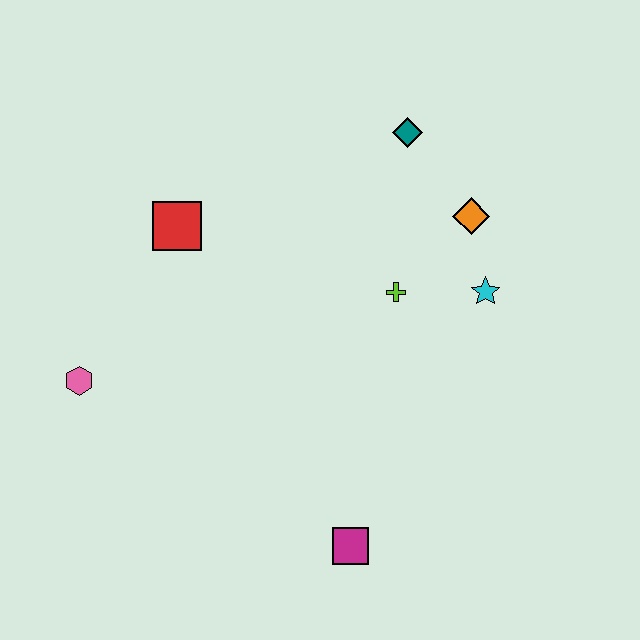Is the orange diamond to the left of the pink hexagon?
No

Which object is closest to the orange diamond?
The cyan star is closest to the orange diamond.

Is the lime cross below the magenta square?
No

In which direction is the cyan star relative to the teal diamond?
The cyan star is below the teal diamond.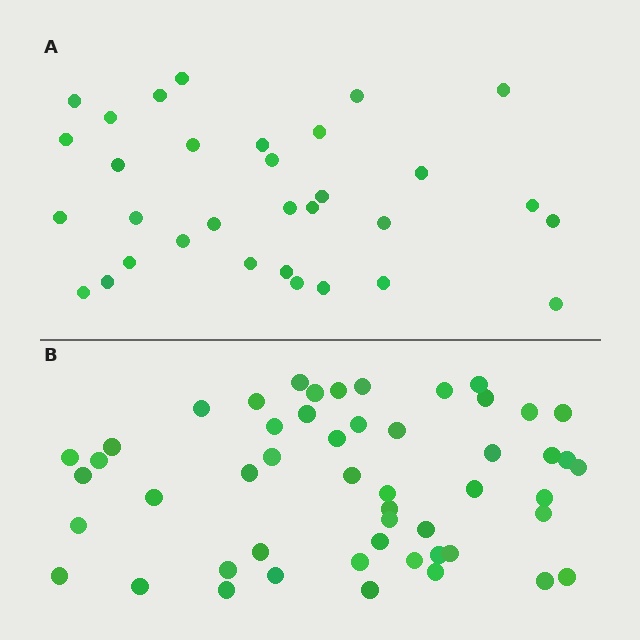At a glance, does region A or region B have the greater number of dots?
Region B (the bottom region) has more dots.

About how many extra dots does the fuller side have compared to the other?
Region B has approximately 20 more dots than region A.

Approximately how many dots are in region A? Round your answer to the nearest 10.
About 30 dots. (The exact count is 32, which rounds to 30.)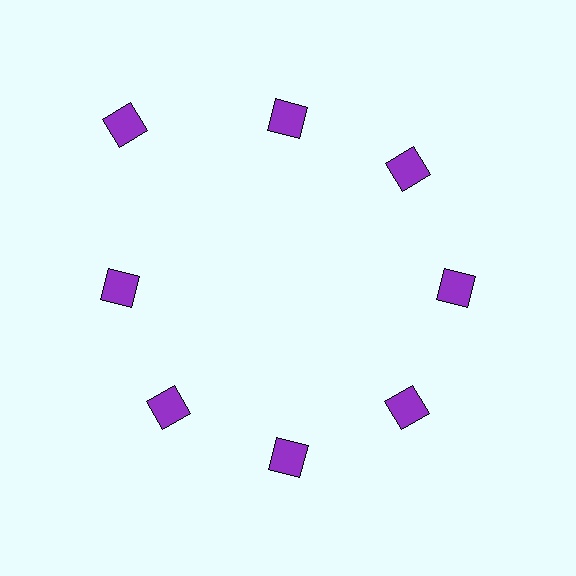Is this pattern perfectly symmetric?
No. The 8 purple diamonds are arranged in a ring, but one element near the 10 o'clock position is pushed outward from the center, breaking the 8-fold rotational symmetry.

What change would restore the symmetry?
The symmetry would be restored by moving it inward, back onto the ring so that all 8 diamonds sit at equal angles and equal distance from the center.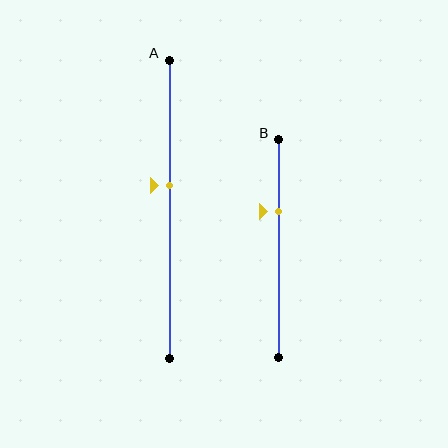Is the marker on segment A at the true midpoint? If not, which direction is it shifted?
No, the marker on segment A is shifted upward by about 8% of the segment length.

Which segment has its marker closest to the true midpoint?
Segment A has its marker closest to the true midpoint.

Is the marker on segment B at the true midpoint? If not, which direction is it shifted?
No, the marker on segment B is shifted upward by about 17% of the segment length.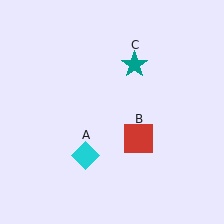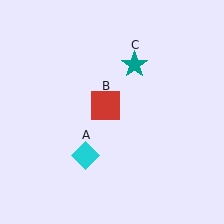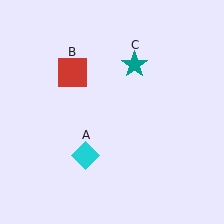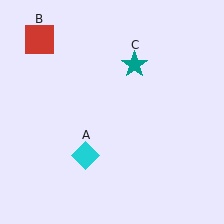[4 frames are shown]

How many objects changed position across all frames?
1 object changed position: red square (object B).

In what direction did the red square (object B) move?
The red square (object B) moved up and to the left.